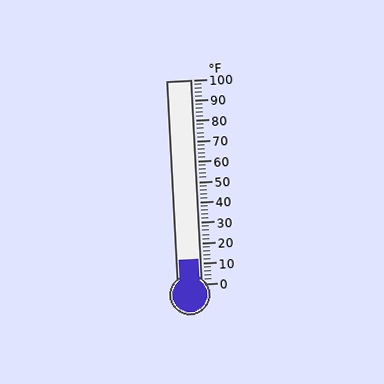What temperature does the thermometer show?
The thermometer shows approximately 12°F.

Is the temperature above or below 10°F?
The temperature is above 10°F.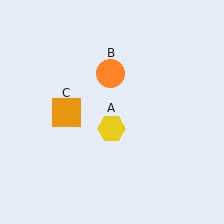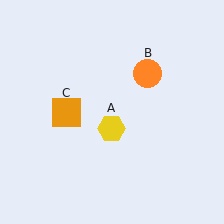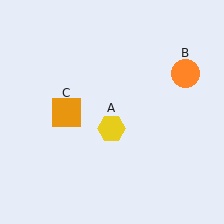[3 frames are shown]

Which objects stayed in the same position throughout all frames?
Yellow hexagon (object A) and orange square (object C) remained stationary.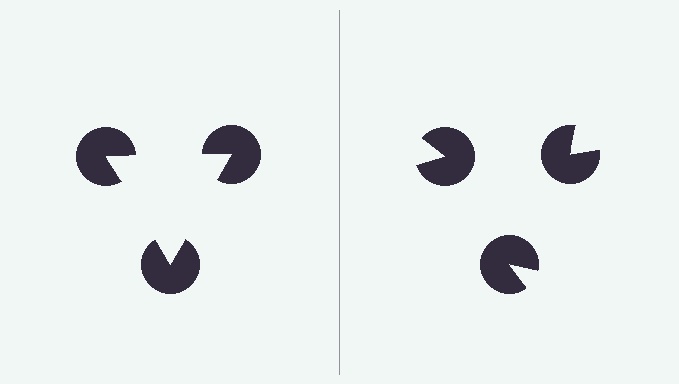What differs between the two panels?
The pac-man discs are positioned identically on both sides; only the wedge orientations differ. On the left they align to a triangle; on the right they are misaligned.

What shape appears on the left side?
An illusory triangle.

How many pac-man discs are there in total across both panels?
6 — 3 on each side.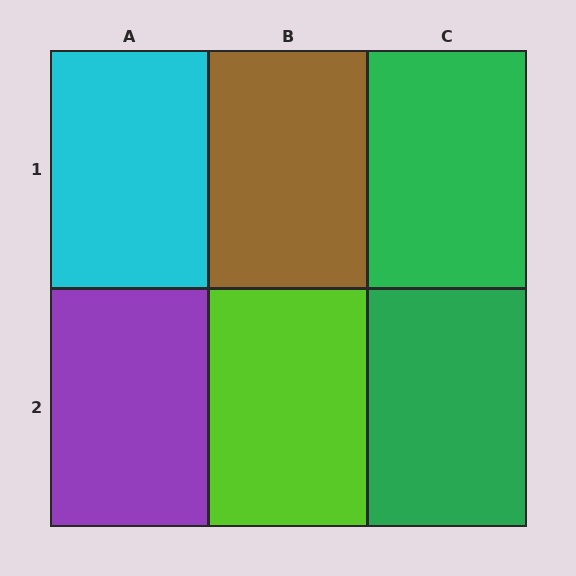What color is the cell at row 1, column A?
Cyan.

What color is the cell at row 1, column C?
Green.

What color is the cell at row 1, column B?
Brown.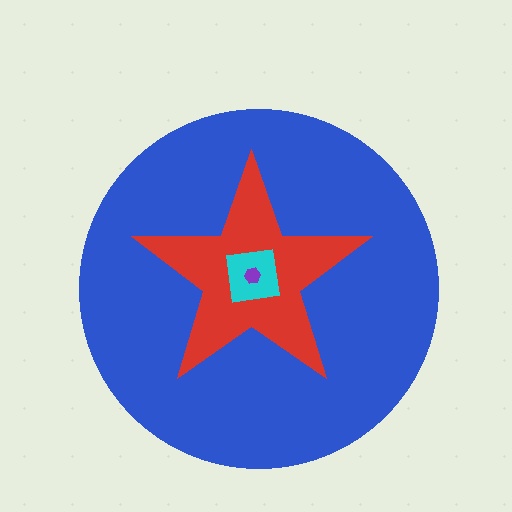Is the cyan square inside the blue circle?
Yes.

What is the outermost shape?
The blue circle.